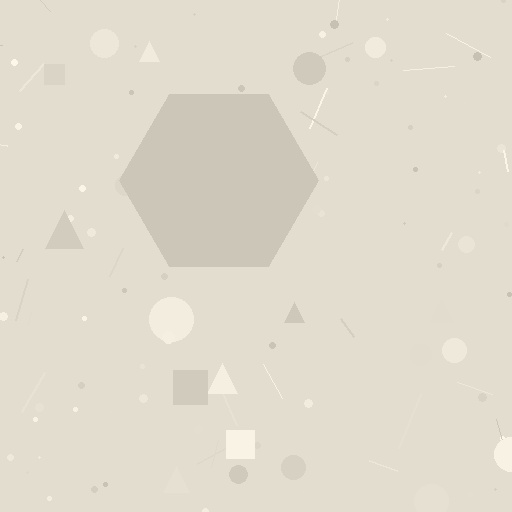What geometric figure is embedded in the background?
A hexagon is embedded in the background.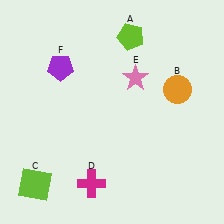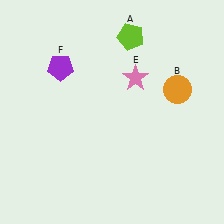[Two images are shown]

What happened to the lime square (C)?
The lime square (C) was removed in Image 2. It was in the bottom-left area of Image 1.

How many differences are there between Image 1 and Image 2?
There are 2 differences between the two images.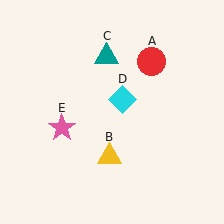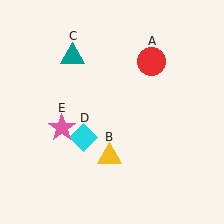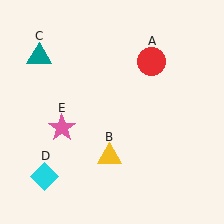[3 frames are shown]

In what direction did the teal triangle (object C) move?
The teal triangle (object C) moved left.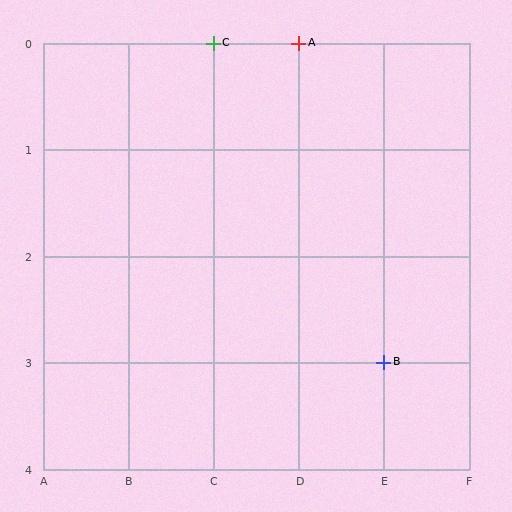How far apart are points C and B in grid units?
Points C and B are 2 columns and 3 rows apart (about 3.6 grid units diagonally).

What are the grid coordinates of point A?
Point A is at grid coordinates (D, 0).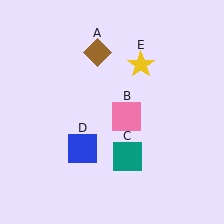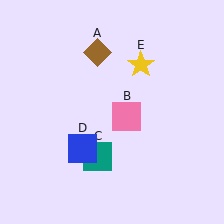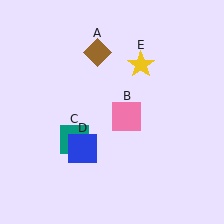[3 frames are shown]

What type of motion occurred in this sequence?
The teal square (object C) rotated clockwise around the center of the scene.